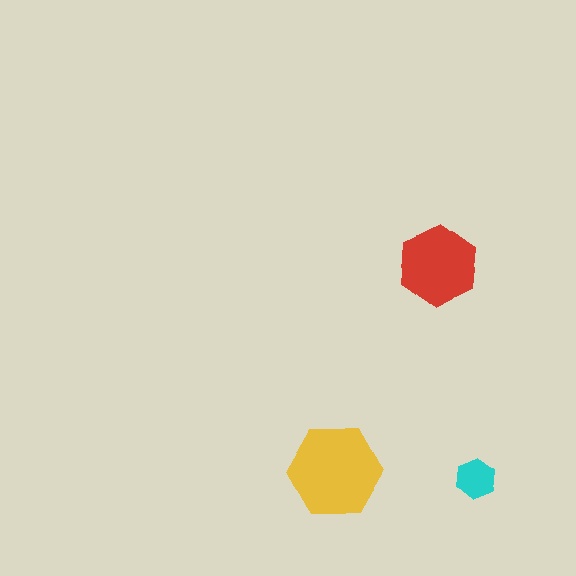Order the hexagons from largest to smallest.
the yellow one, the red one, the cyan one.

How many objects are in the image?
There are 3 objects in the image.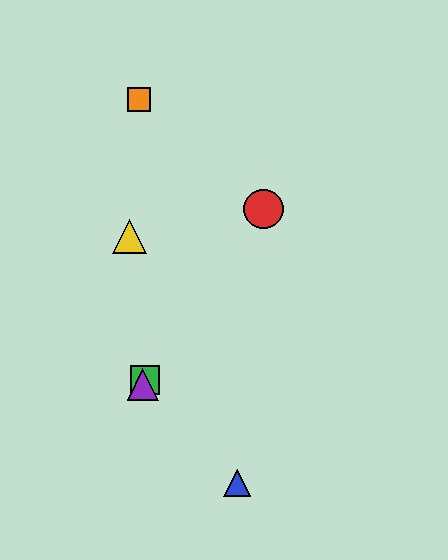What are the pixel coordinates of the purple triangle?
The purple triangle is at (143, 385).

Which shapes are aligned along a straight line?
The red circle, the green square, the purple triangle are aligned along a straight line.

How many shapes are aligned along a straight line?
3 shapes (the red circle, the green square, the purple triangle) are aligned along a straight line.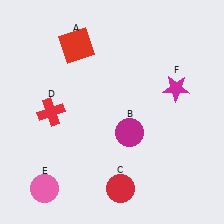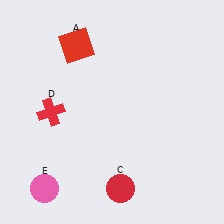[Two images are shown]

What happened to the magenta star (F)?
The magenta star (F) was removed in Image 2. It was in the top-right area of Image 1.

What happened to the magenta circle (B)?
The magenta circle (B) was removed in Image 2. It was in the bottom-right area of Image 1.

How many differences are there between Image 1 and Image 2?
There are 2 differences between the two images.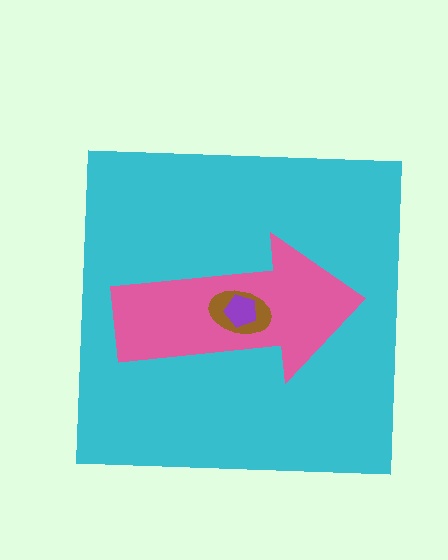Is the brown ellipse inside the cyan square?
Yes.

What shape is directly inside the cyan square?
The pink arrow.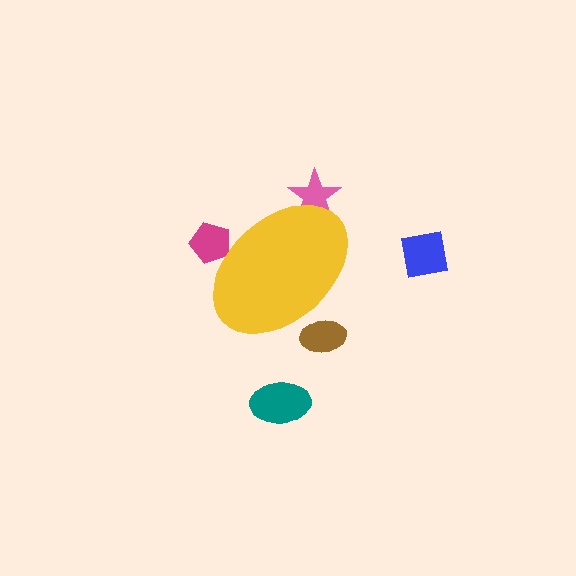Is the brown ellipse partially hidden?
Yes, the brown ellipse is partially hidden behind the yellow ellipse.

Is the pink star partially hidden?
Yes, the pink star is partially hidden behind the yellow ellipse.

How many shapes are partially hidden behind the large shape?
3 shapes are partially hidden.